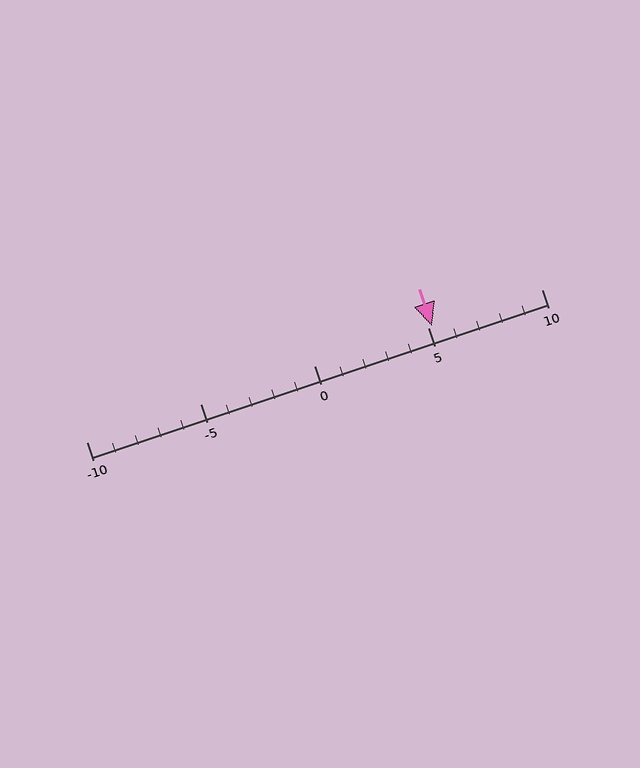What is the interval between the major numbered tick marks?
The major tick marks are spaced 5 units apart.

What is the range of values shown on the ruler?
The ruler shows values from -10 to 10.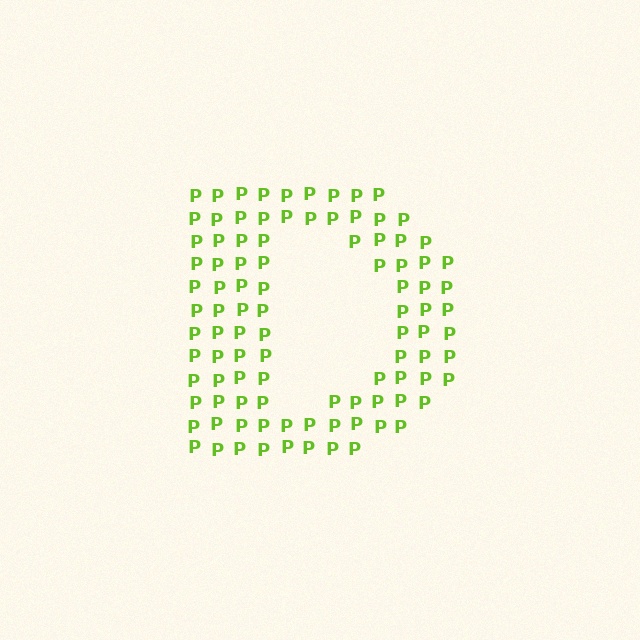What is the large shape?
The large shape is the letter D.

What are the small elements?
The small elements are letter P's.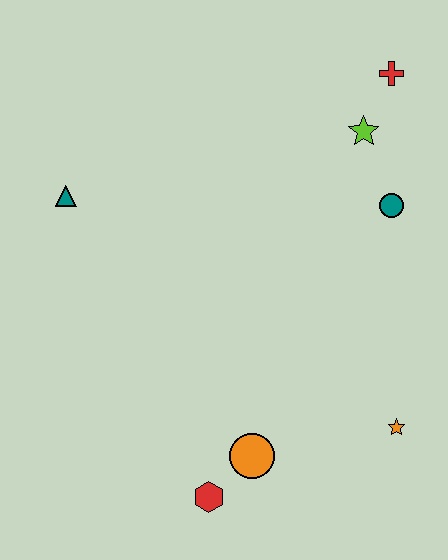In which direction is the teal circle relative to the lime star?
The teal circle is below the lime star.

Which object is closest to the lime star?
The red cross is closest to the lime star.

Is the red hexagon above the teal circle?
No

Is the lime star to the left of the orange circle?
No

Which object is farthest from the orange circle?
The red cross is farthest from the orange circle.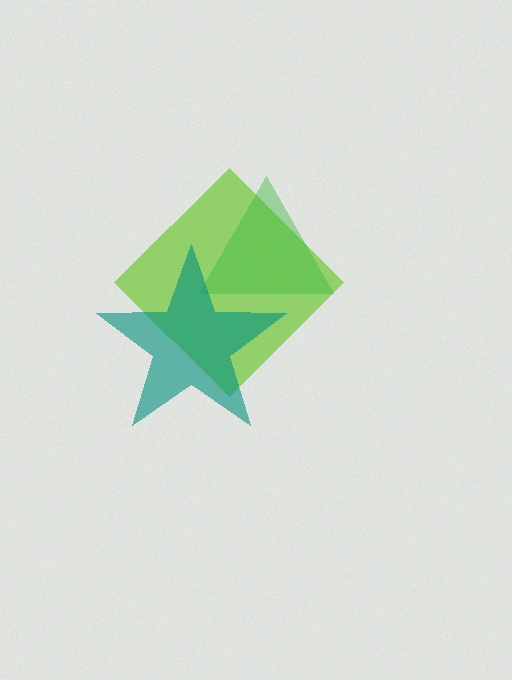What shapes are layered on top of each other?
The layered shapes are: a lime diamond, a green triangle, a teal star.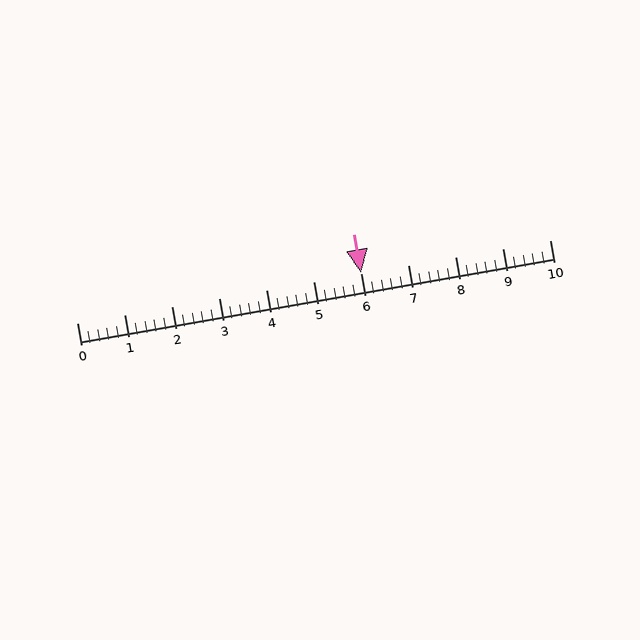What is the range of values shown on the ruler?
The ruler shows values from 0 to 10.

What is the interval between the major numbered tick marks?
The major tick marks are spaced 1 units apart.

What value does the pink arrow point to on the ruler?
The pink arrow points to approximately 6.0.